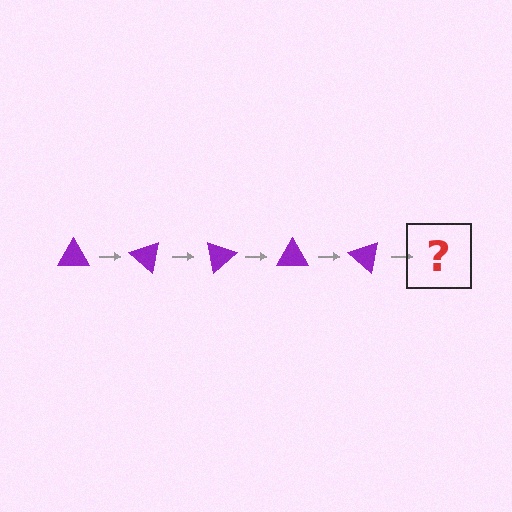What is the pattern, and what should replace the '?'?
The pattern is that the triangle rotates 40 degrees each step. The '?' should be a purple triangle rotated 200 degrees.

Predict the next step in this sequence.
The next step is a purple triangle rotated 200 degrees.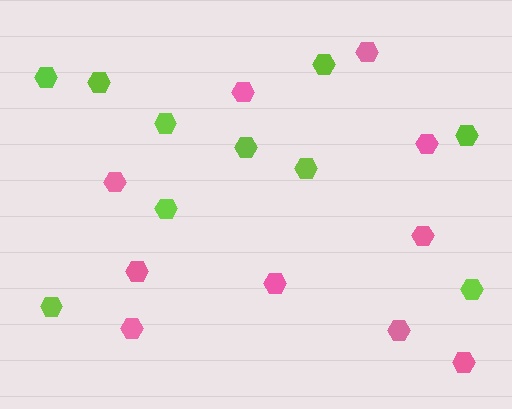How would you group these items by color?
There are 2 groups: one group of pink hexagons (10) and one group of lime hexagons (10).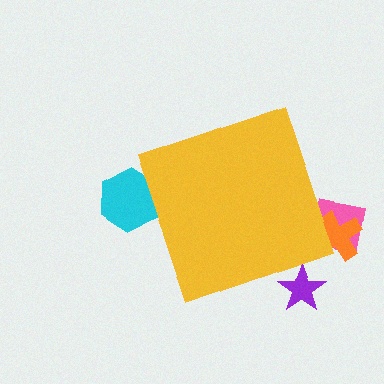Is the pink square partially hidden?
Yes, the pink square is partially hidden behind the yellow diamond.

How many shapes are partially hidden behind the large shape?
4 shapes are partially hidden.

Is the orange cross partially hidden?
Yes, the orange cross is partially hidden behind the yellow diamond.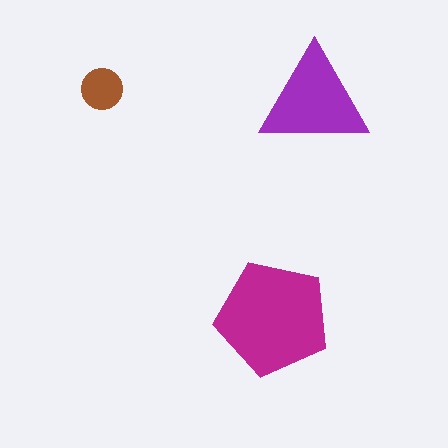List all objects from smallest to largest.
The brown circle, the purple triangle, the magenta pentagon.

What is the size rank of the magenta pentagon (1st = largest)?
1st.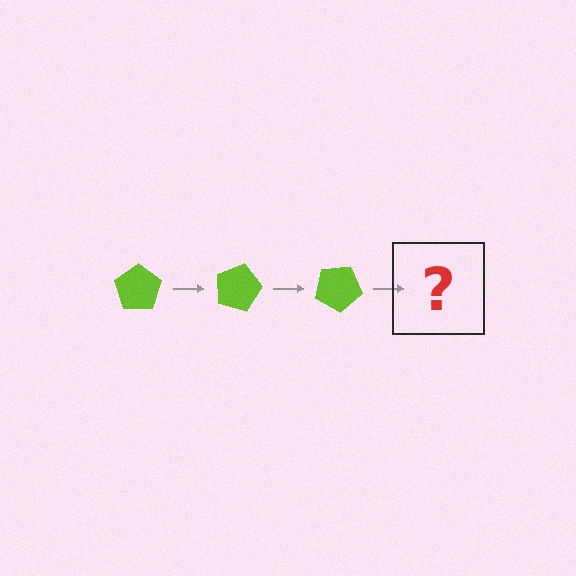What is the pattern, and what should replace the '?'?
The pattern is that the pentagon rotates 15 degrees each step. The '?' should be a lime pentagon rotated 45 degrees.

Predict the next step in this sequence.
The next step is a lime pentagon rotated 45 degrees.